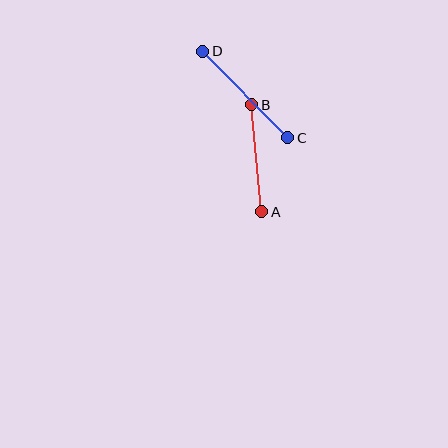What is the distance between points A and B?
The distance is approximately 107 pixels.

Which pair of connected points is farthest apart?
Points C and D are farthest apart.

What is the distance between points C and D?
The distance is approximately 121 pixels.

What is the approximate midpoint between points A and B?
The midpoint is at approximately (257, 158) pixels.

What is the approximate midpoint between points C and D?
The midpoint is at approximately (245, 94) pixels.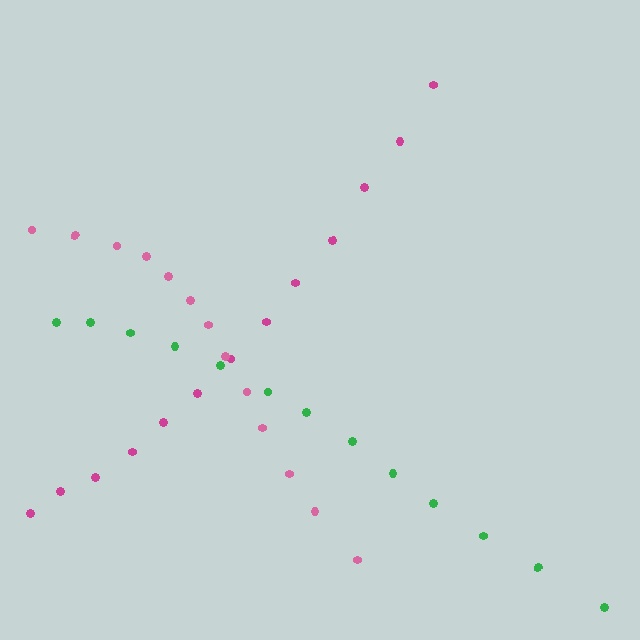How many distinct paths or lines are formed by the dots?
There are 3 distinct paths.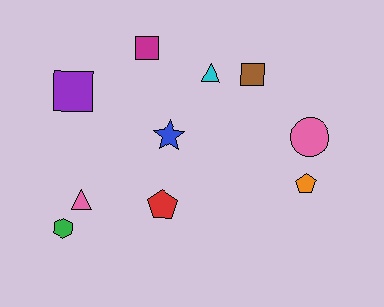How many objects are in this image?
There are 10 objects.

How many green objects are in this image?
There is 1 green object.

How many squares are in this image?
There are 3 squares.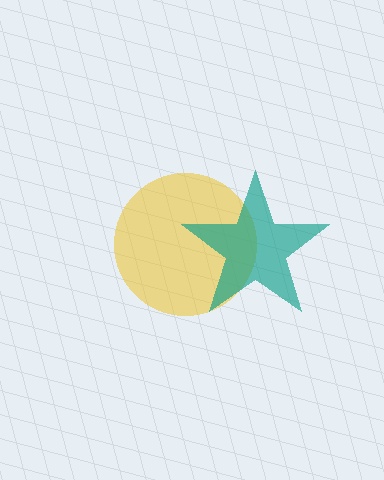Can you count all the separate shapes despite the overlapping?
Yes, there are 2 separate shapes.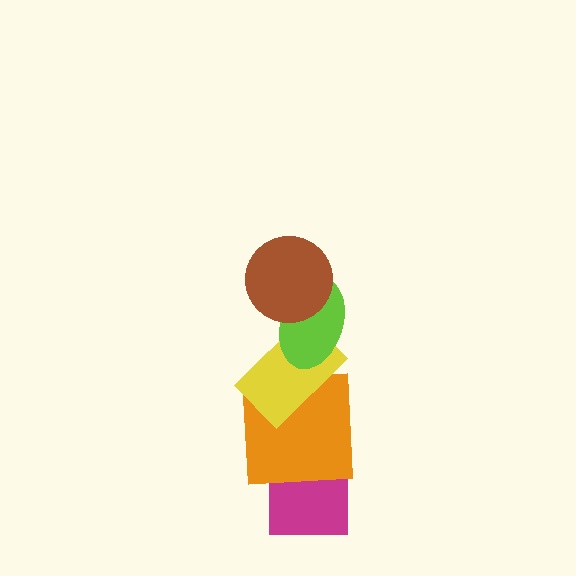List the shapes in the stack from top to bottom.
From top to bottom: the brown circle, the lime ellipse, the yellow rectangle, the orange square, the magenta square.